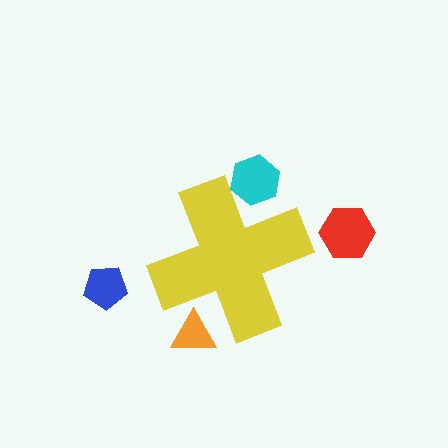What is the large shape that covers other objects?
A yellow cross.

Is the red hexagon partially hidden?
No, the red hexagon is fully visible.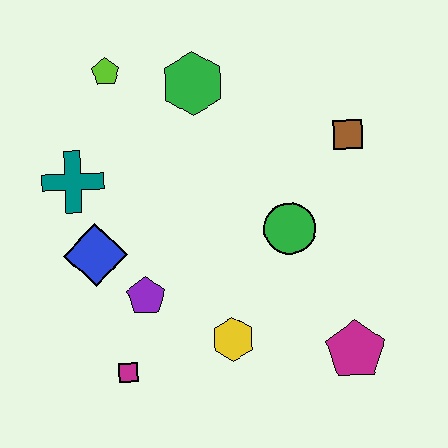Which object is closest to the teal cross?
The blue diamond is closest to the teal cross.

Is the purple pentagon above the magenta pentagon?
Yes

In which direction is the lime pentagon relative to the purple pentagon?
The lime pentagon is above the purple pentagon.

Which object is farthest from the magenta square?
The brown square is farthest from the magenta square.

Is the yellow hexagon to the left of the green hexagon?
No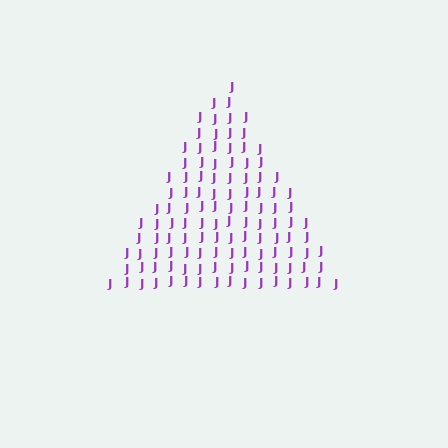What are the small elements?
The small elements are letter J's.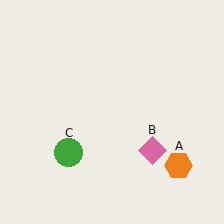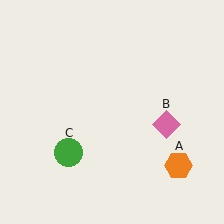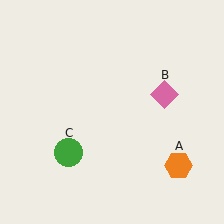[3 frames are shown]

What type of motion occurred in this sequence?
The pink diamond (object B) rotated counterclockwise around the center of the scene.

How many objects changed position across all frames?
1 object changed position: pink diamond (object B).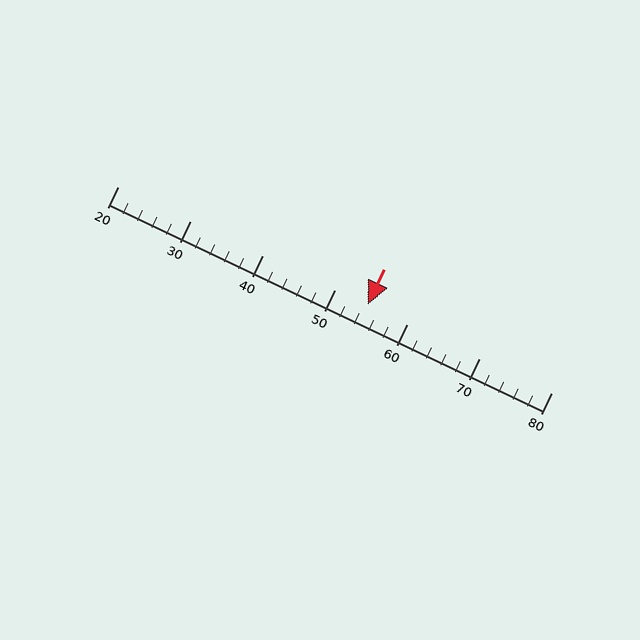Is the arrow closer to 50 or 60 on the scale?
The arrow is closer to 50.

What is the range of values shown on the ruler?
The ruler shows values from 20 to 80.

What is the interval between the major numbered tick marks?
The major tick marks are spaced 10 units apart.